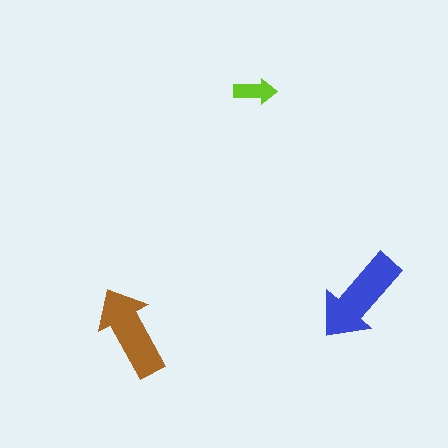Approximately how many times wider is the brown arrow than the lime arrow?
About 2 times wider.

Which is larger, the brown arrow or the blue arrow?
The blue one.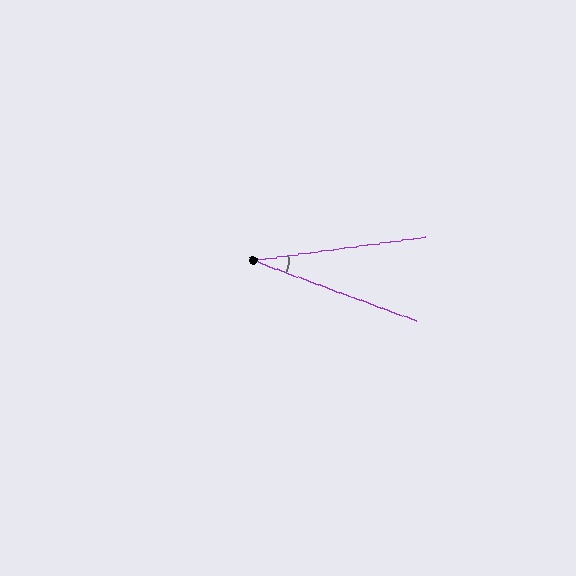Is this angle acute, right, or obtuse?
It is acute.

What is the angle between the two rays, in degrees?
Approximately 28 degrees.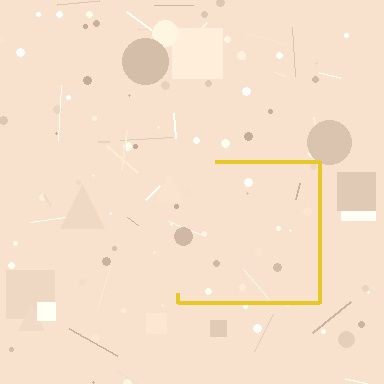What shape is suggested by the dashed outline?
The dashed outline suggests a square.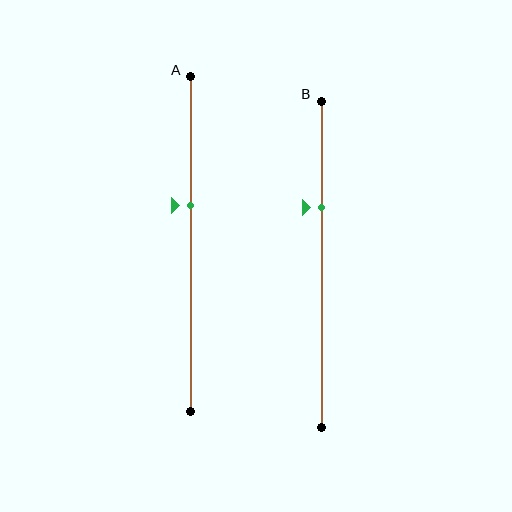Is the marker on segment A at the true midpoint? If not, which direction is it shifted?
No, the marker on segment A is shifted upward by about 12% of the segment length.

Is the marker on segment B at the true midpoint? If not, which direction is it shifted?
No, the marker on segment B is shifted upward by about 17% of the segment length.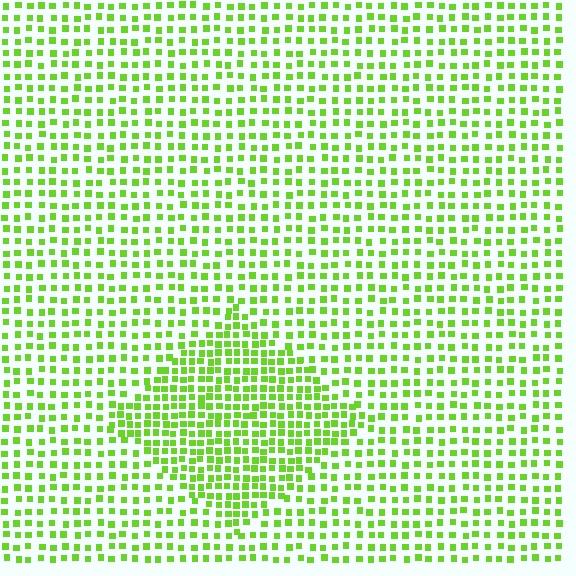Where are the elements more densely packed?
The elements are more densely packed inside the diamond boundary.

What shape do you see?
I see a diamond.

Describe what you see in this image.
The image contains small lime elements arranged at two different densities. A diamond-shaped region is visible where the elements are more densely packed than the surrounding area.